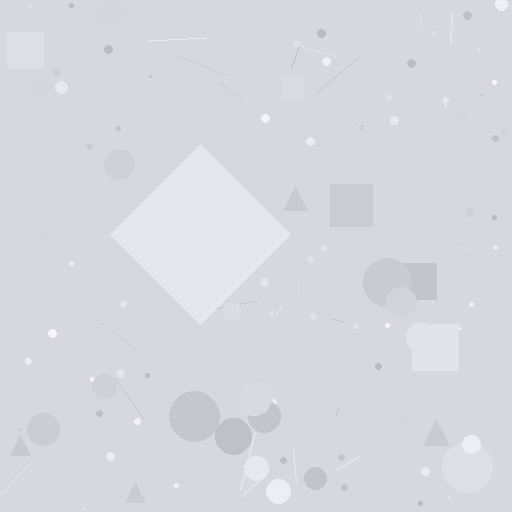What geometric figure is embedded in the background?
A diamond is embedded in the background.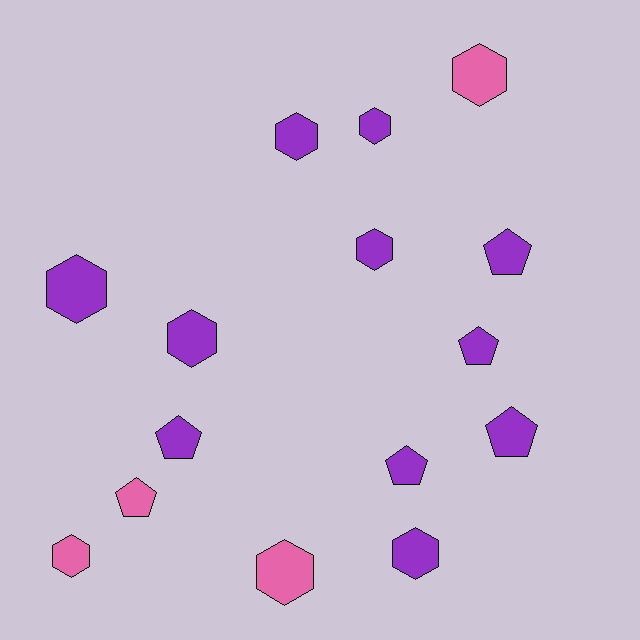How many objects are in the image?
There are 15 objects.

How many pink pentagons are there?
There is 1 pink pentagon.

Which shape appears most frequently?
Hexagon, with 9 objects.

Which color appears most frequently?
Purple, with 11 objects.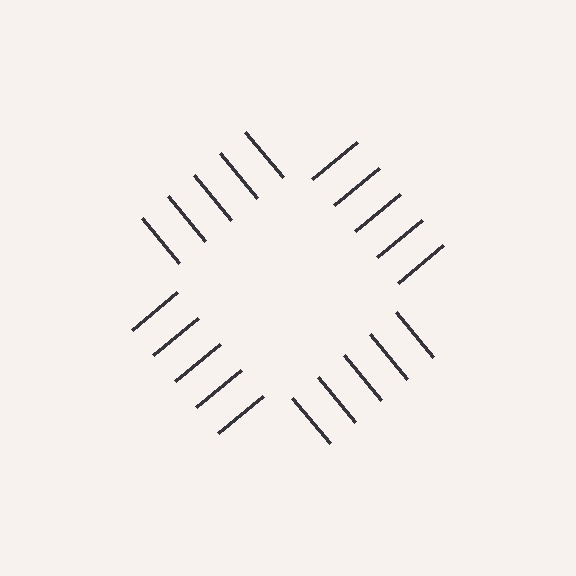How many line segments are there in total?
20 — 5 along each of the 4 edges.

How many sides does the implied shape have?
4 sides — the line-ends trace a square.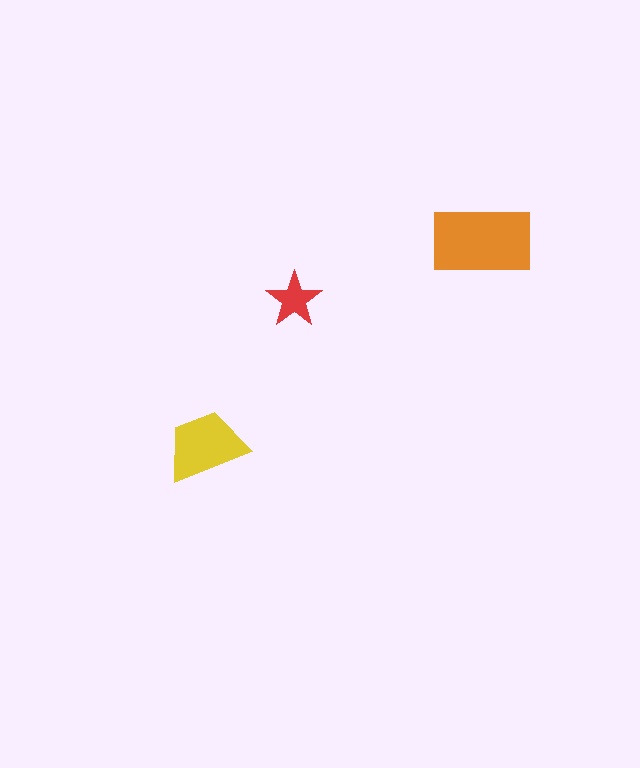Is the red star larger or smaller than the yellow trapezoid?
Smaller.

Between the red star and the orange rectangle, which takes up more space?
The orange rectangle.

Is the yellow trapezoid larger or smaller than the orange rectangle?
Smaller.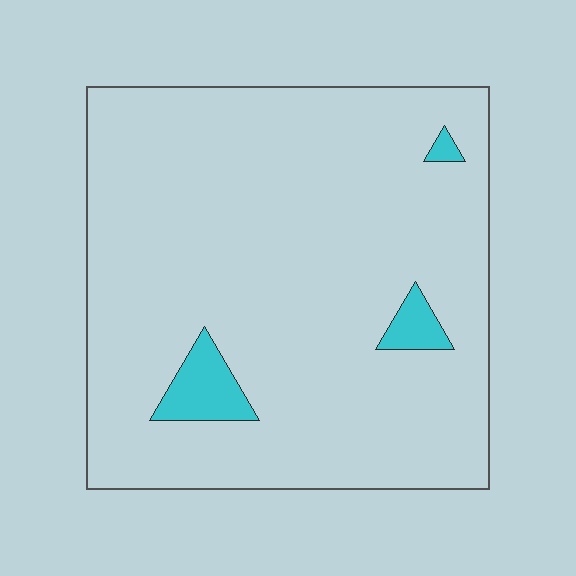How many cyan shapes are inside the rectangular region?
3.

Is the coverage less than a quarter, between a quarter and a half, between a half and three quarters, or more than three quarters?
Less than a quarter.